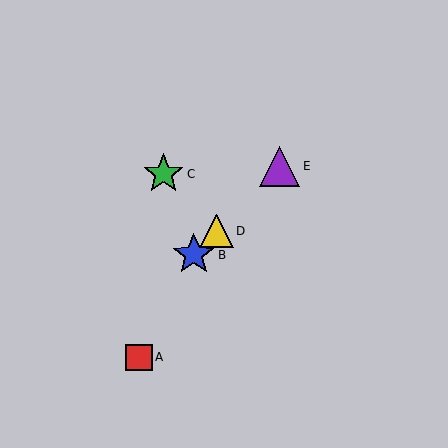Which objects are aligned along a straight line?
Objects B, D, E are aligned along a straight line.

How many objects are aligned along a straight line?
3 objects (B, D, E) are aligned along a straight line.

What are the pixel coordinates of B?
Object B is at (194, 255).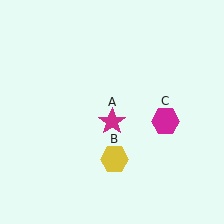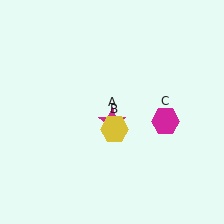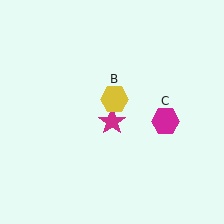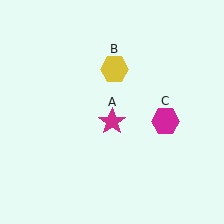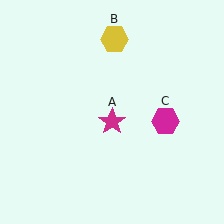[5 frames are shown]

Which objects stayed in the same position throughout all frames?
Magenta star (object A) and magenta hexagon (object C) remained stationary.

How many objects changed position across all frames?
1 object changed position: yellow hexagon (object B).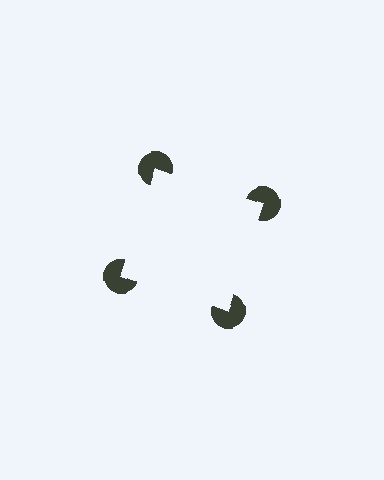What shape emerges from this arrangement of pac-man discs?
An illusory square — its edges are inferred from the aligned wedge cuts in the pac-man discs, not physically drawn.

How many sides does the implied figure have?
4 sides.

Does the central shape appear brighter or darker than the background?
It typically appears slightly brighter than the background, even though no actual brightness change is drawn.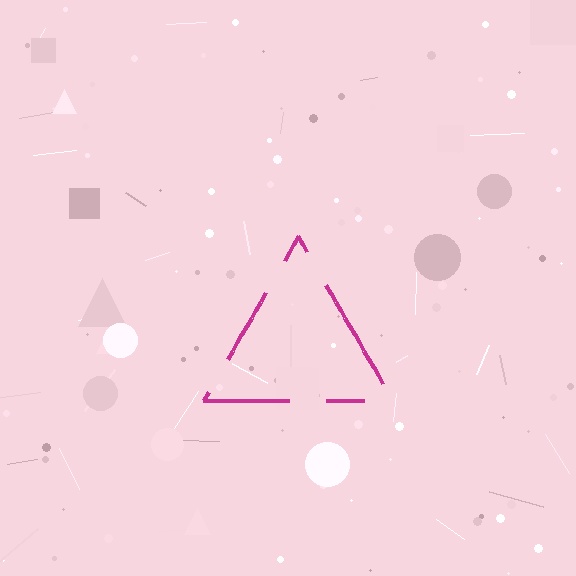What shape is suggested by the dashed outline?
The dashed outline suggests a triangle.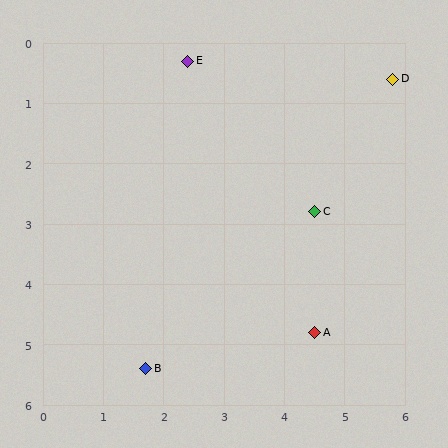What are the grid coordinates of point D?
Point D is at approximately (5.8, 0.6).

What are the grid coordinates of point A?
Point A is at approximately (4.5, 4.8).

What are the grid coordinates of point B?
Point B is at approximately (1.7, 5.4).